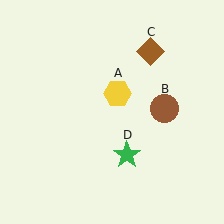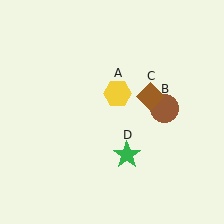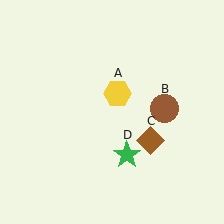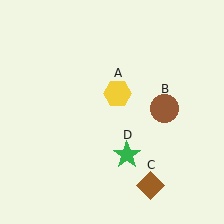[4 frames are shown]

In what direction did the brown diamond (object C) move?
The brown diamond (object C) moved down.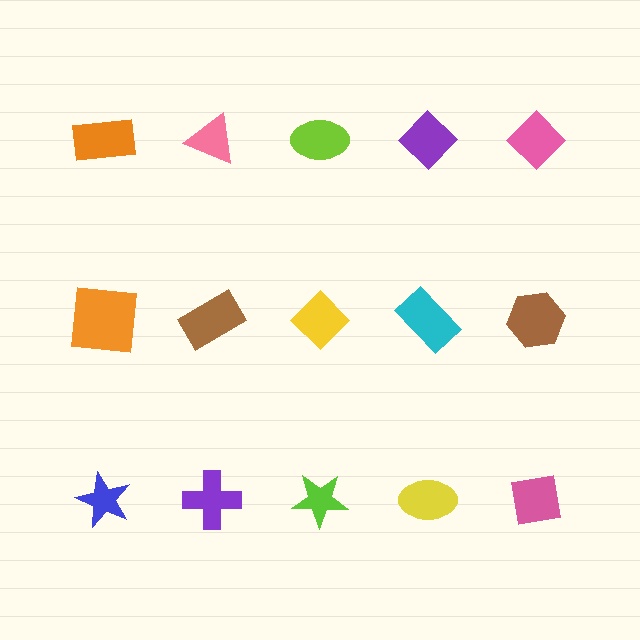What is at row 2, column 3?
A yellow diamond.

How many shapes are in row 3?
5 shapes.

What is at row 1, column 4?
A purple diamond.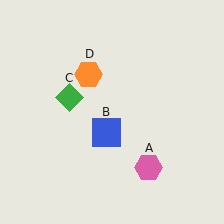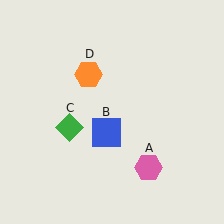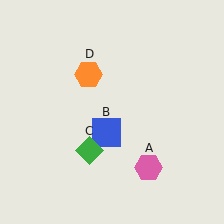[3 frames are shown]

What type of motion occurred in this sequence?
The green diamond (object C) rotated counterclockwise around the center of the scene.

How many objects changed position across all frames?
1 object changed position: green diamond (object C).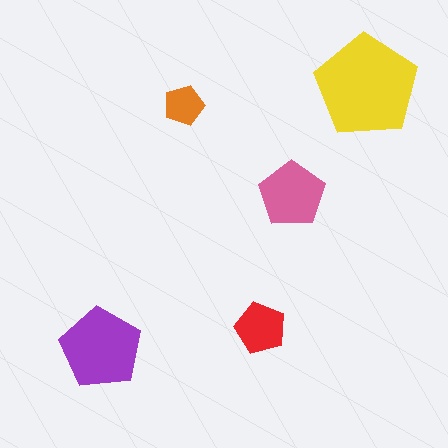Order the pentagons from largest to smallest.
the yellow one, the purple one, the pink one, the red one, the orange one.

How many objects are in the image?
There are 5 objects in the image.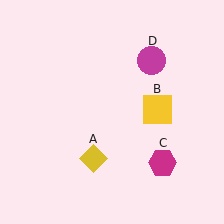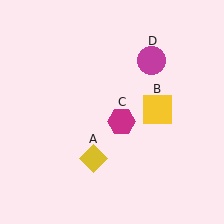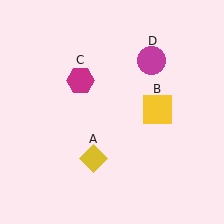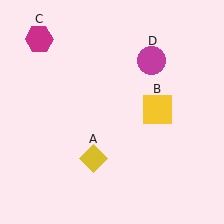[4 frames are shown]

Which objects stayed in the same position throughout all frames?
Yellow diamond (object A) and yellow square (object B) and magenta circle (object D) remained stationary.